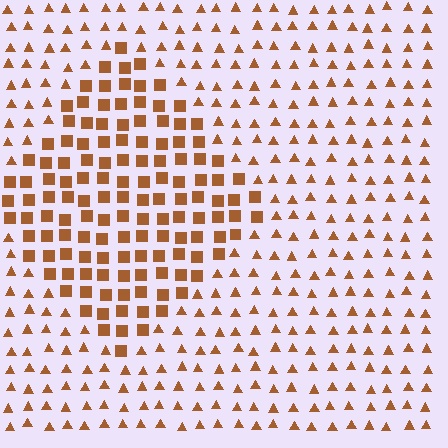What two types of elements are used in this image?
The image uses squares inside the diamond region and triangles outside it.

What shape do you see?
I see a diamond.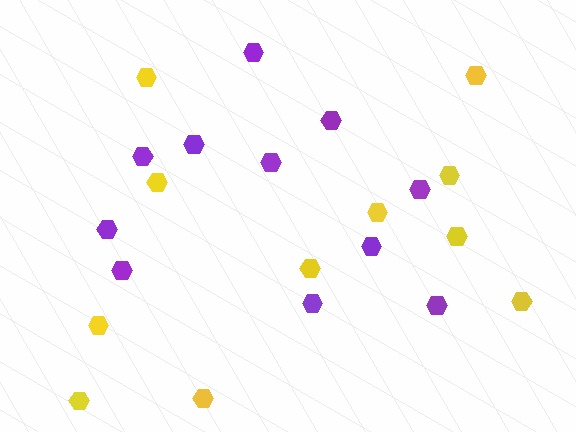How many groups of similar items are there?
There are 2 groups: one group of purple hexagons (11) and one group of yellow hexagons (11).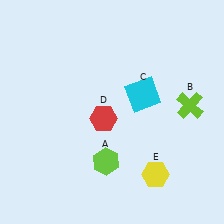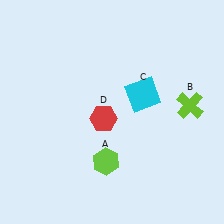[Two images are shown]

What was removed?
The yellow hexagon (E) was removed in Image 2.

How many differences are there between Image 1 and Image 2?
There is 1 difference between the two images.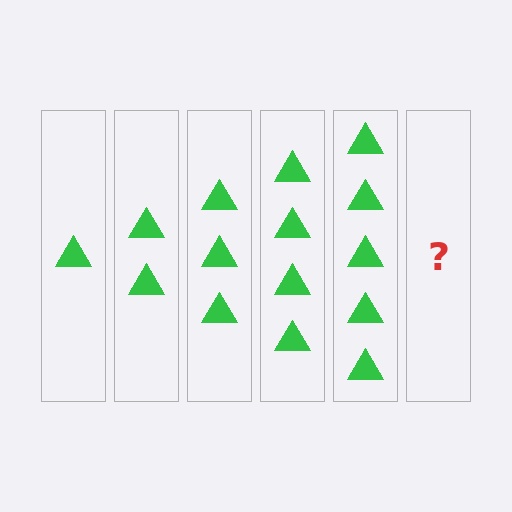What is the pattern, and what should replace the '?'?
The pattern is that each step adds one more triangle. The '?' should be 6 triangles.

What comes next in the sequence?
The next element should be 6 triangles.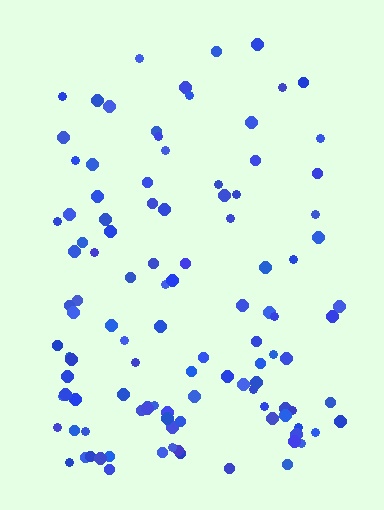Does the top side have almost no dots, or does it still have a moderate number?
Still a moderate number, just noticeably fewer than the bottom.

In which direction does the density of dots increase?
From top to bottom, with the bottom side densest.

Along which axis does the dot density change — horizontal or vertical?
Vertical.